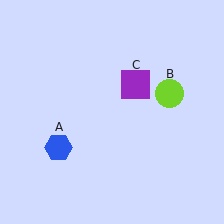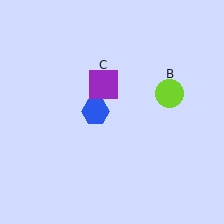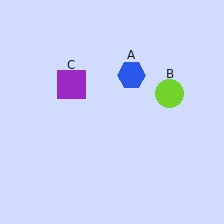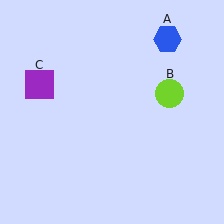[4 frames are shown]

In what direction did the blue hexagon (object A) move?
The blue hexagon (object A) moved up and to the right.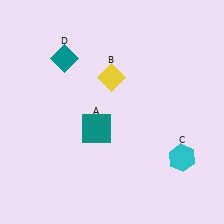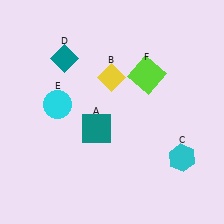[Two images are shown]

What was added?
A cyan circle (E), a lime square (F) were added in Image 2.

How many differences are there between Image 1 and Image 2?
There are 2 differences between the two images.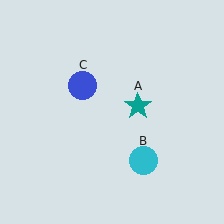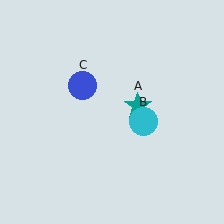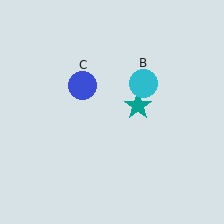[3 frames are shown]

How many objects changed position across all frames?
1 object changed position: cyan circle (object B).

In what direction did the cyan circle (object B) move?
The cyan circle (object B) moved up.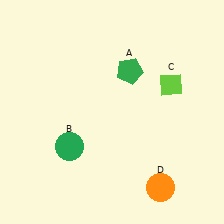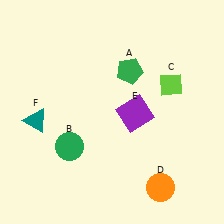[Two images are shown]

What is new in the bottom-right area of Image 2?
A purple square (E) was added in the bottom-right area of Image 2.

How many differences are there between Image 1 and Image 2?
There are 2 differences between the two images.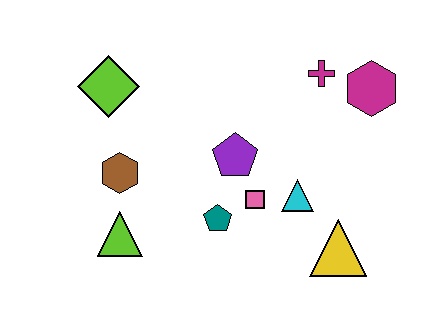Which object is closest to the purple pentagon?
The pink square is closest to the purple pentagon.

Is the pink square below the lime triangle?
No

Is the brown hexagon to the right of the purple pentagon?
No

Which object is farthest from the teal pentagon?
The magenta hexagon is farthest from the teal pentagon.